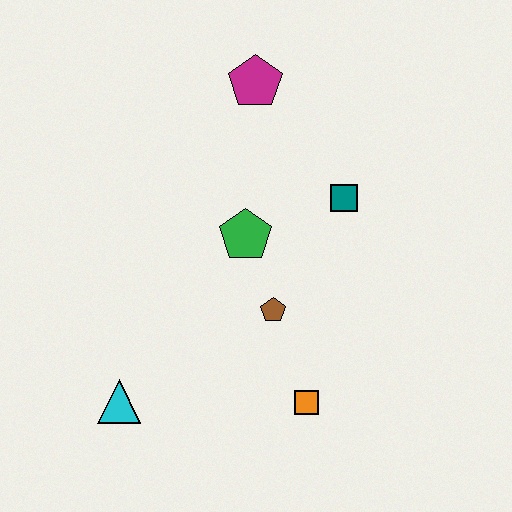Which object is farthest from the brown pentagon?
The magenta pentagon is farthest from the brown pentagon.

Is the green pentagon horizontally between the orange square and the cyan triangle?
Yes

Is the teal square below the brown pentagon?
No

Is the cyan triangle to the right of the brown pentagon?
No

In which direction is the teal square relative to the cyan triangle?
The teal square is to the right of the cyan triangle.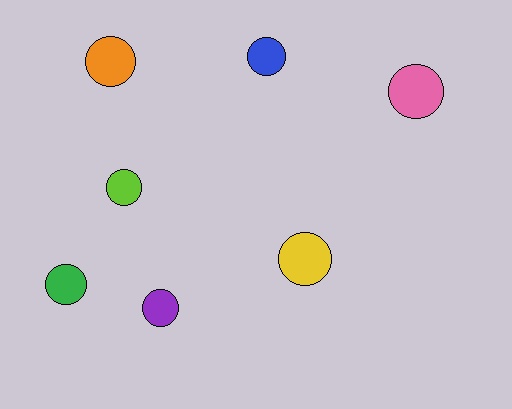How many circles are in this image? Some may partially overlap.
There are 7 circles.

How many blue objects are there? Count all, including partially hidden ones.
There is 1 blue object.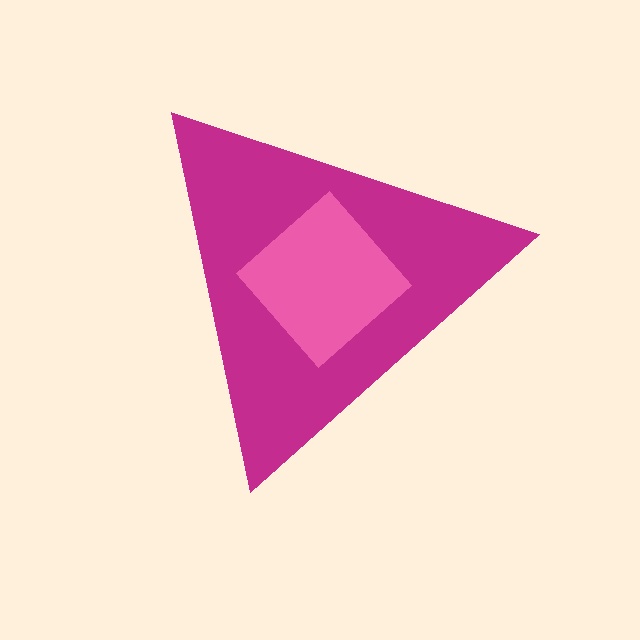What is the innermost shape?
The pink diamond.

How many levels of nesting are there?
2.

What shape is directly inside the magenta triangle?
The pink diamond.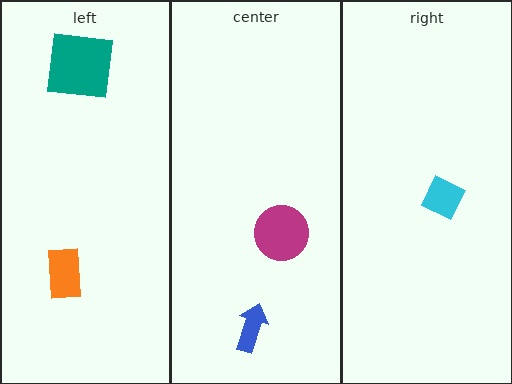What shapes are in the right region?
The cyan diamond.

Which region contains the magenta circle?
The center region.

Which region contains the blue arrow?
The center region.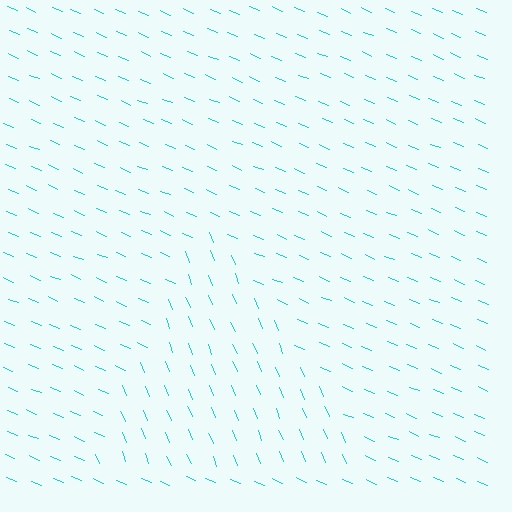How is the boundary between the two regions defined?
The boundary is defined purely by a change in line orientation (approximately 45 degrees difference). All lines are the same color and thickness.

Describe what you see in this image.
The image is filled with small cyan line segments. A triangle region in the image has lines oriented differently from the surrounding lines, creating a visible texture boundary.